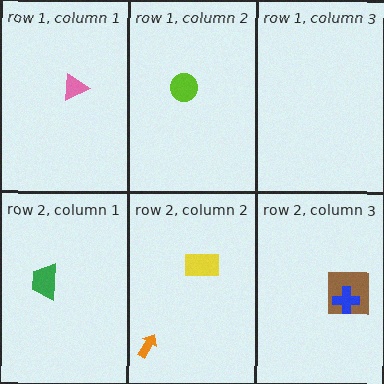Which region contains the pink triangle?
The row 1, column 1 region.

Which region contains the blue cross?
The row 2, column 3 region.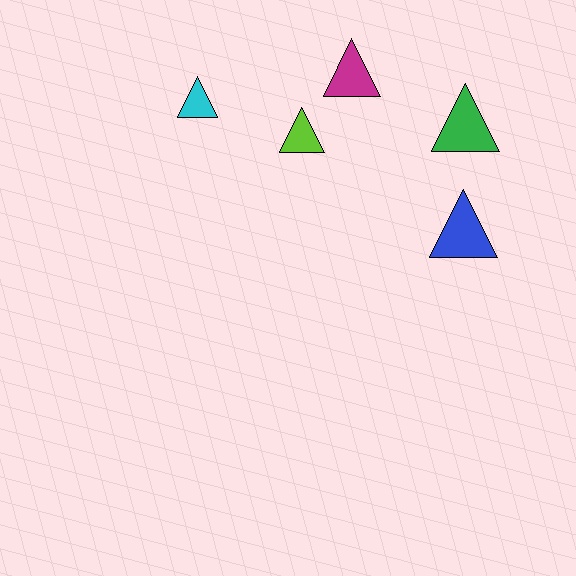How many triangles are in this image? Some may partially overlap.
There are 5 triangles.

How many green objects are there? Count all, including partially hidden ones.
There is 1 green object.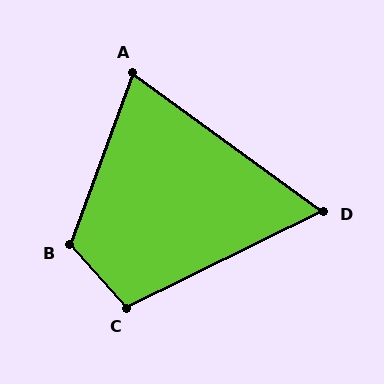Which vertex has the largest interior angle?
B, at approximately 118 degrees.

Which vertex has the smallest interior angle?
D, at approximately 62 degrees.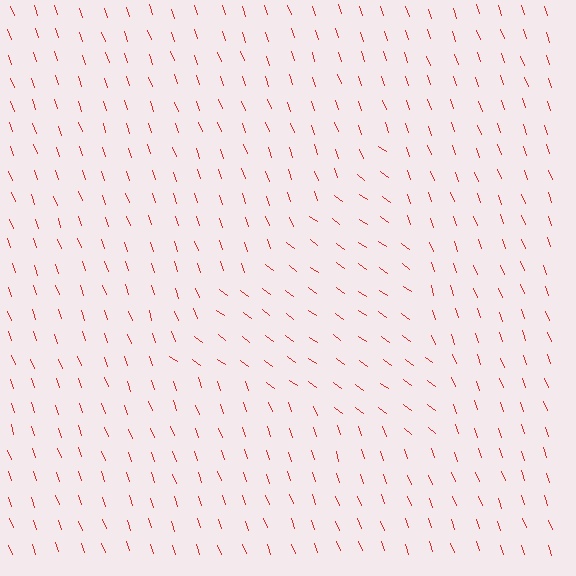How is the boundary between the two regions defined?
The boundary is defined purely by a change in line orientation (approximately 35 degrees difference). All lines are the same color and thickness.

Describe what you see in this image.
The image is filled with small red line segments. A triangle region in the image has lines oriented differently from the surrounding lines, creating a visible texture boundary.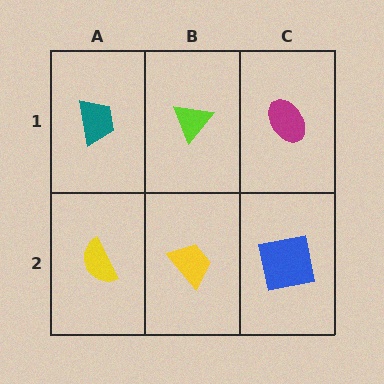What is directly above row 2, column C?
A magenta ellipse.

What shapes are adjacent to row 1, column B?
A yellow trapezoid (row 2, column B), a teal trapezoid (row 1, column A), a magenta ellipse (row 1, column C).